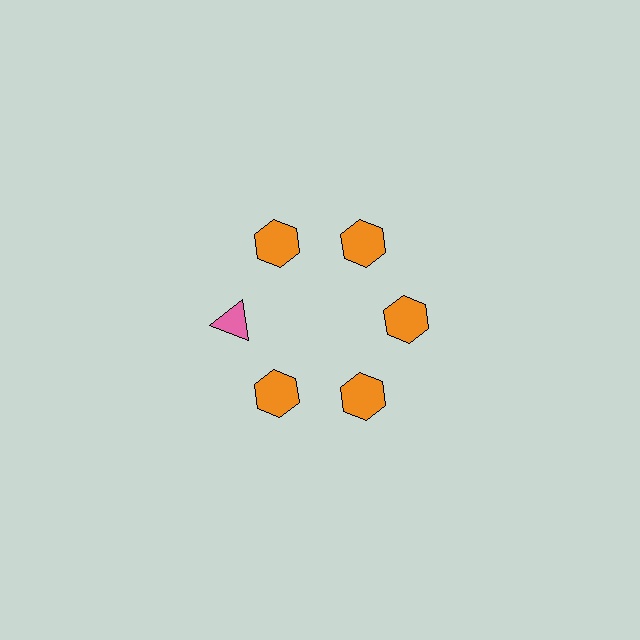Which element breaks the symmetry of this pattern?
The pink triangle at roughly the 9 o'clock position breaks the symmetry. All other shapes are orange hexagons.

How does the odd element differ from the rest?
It differs in both color (pink instead of orange) and shape (triangle instead of hexagon).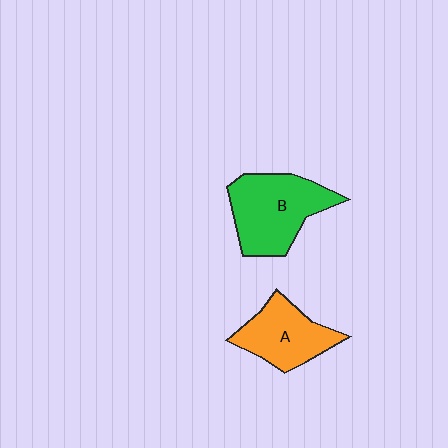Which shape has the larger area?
Shape B (green).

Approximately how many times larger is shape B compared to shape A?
Approximately 1.3 times.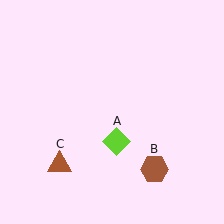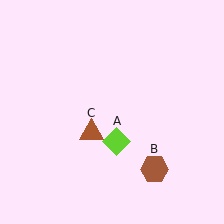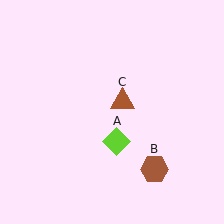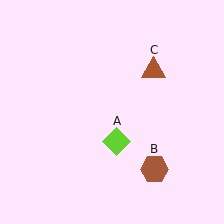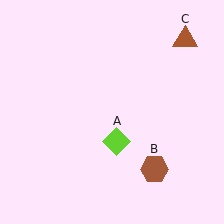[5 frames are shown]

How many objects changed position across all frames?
1 object changed position: brown triangle (object C).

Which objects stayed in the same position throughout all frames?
Lime diamond (object A) and brown hexagon (object B) remained stationary.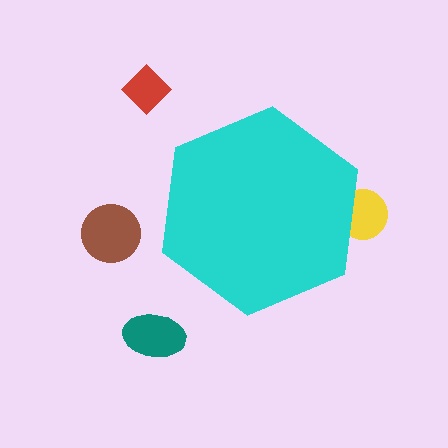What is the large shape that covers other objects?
A cyan hexagon.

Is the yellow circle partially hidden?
Yes, the yellow circle is partially hidden behind the cyan hexagon.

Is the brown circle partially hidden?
No, the brown circle is fully visible.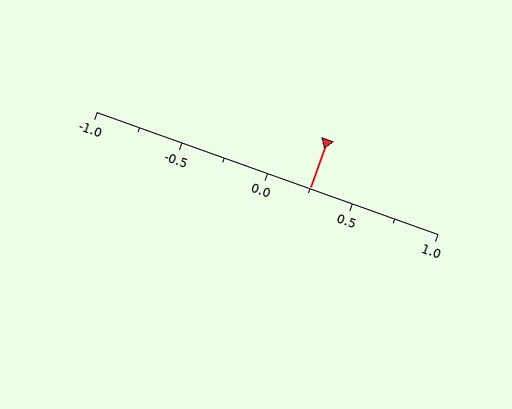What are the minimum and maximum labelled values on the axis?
The axis runs from -1.0 to 1.0.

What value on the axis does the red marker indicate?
The marker indicates approximately 0.25.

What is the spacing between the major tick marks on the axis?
The major ticks are spaced 0.5 apart.